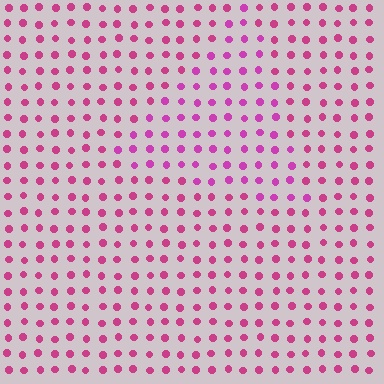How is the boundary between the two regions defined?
The boundary is defined purely by a slight shift in hue (about 19 degrees). Spacing, size, and orientation are identical on both sides.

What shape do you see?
I see a triangle.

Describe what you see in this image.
The image is filled with small magenta elements in a uniform arrangement. A triangle-shaped region is visible where the elements are tinted to a slightly different hue, forming a subtle color boundary.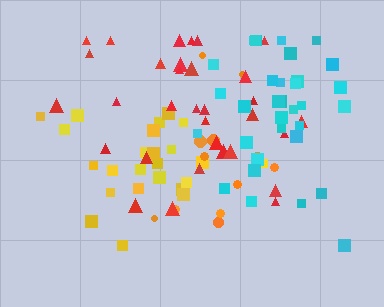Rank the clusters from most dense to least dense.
yellow, cyan, red, orange.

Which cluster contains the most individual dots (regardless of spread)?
Cyan (33).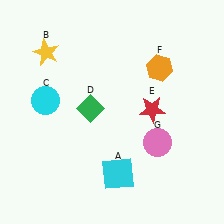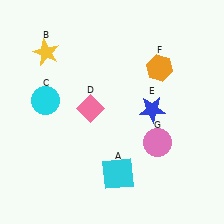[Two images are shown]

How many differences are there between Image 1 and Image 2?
There are 2 differences between the two images.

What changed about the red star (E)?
In Image 1, E is red. In Image 2, it changed to blue.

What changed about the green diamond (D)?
In Image 1, D is green. In Image 2, it changed to pink.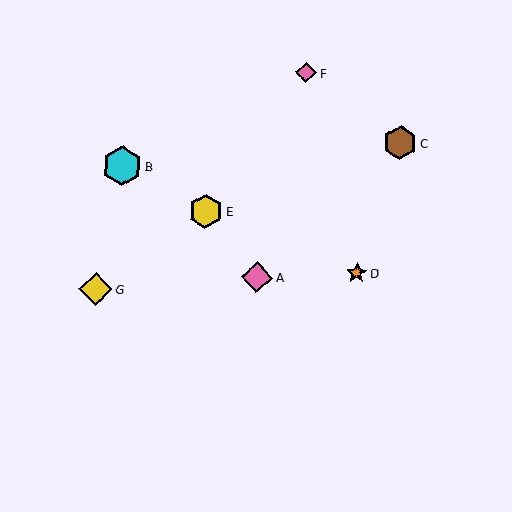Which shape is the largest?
The cyan hexagon (labeled B) is the largest.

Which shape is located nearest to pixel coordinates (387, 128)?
The brown hexagon (labeled C) at (400, 142) is nearest to that location.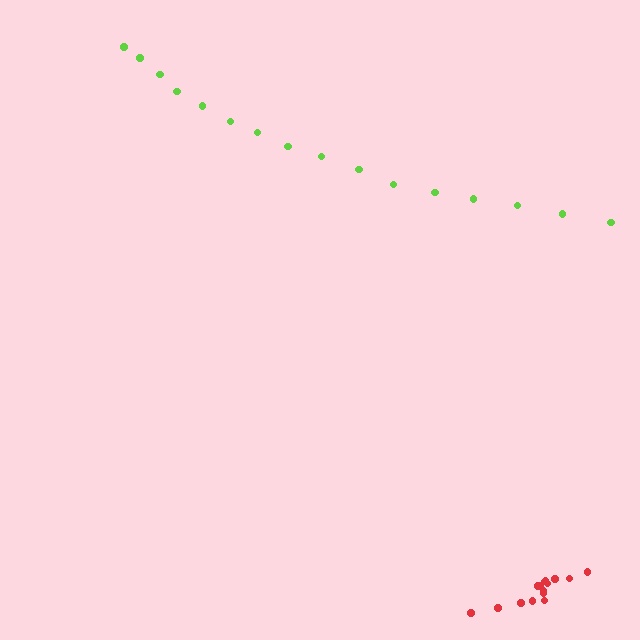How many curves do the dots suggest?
There are 2 distinct paths.